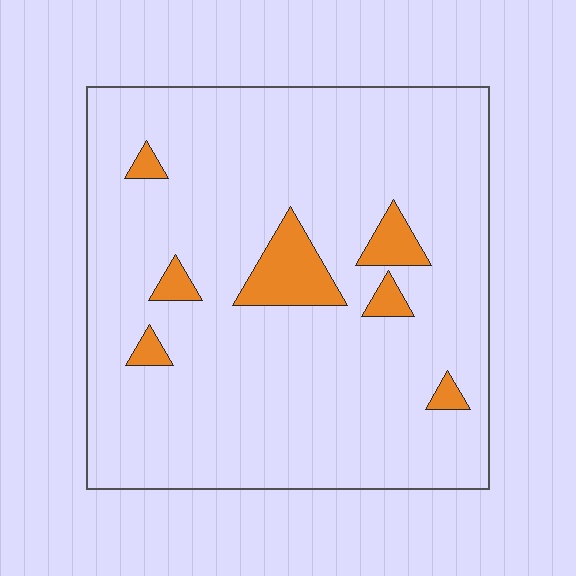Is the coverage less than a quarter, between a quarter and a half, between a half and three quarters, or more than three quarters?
Less than a quarter.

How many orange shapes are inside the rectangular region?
7.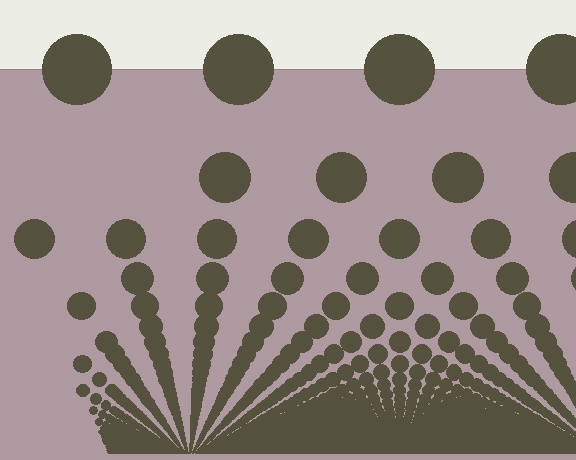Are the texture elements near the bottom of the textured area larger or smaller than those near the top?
Smaller. The gradient is inverted — elements near the bottom are smaller and denser.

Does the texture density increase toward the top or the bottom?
Density increases toward the bottom.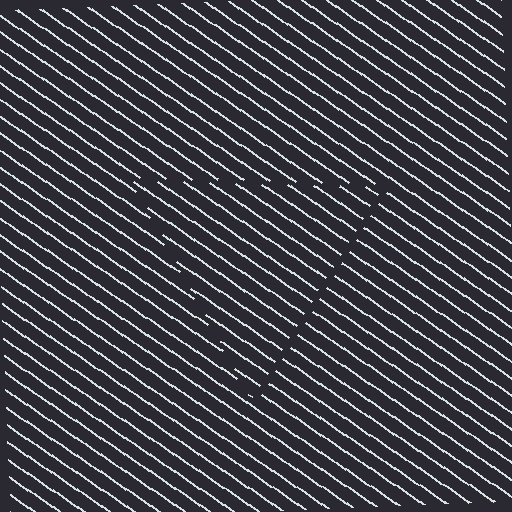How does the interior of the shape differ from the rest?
The interior of the shape contains the same grating, shifted by half a period — the contour is defined by the phase discontinuity where line-ends from the inner and outer gratings abut.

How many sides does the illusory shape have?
3 sides — the line-ends trace a triangle.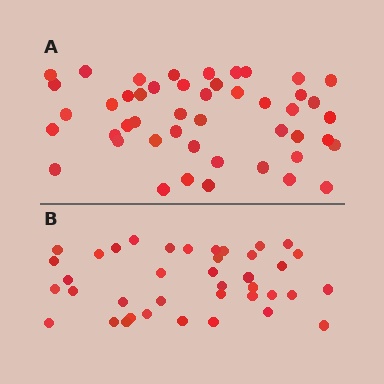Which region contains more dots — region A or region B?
Region A (the top region) has more dots.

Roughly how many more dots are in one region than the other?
Region A has roughly 8 or so more dots than region B.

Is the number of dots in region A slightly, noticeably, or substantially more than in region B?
Region A has only slightly more — the two regions are fairly close. The ratio is roughly 1.2 to 1.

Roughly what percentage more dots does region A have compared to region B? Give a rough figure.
About 20% more.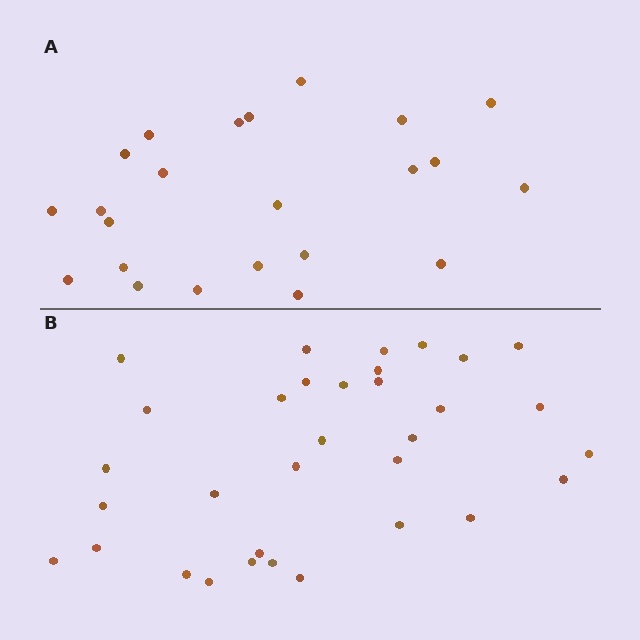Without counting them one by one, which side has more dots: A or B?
Region B (the bottom region) has more dots.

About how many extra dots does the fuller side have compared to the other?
Region B has roughly 10 or so more dots than region A.